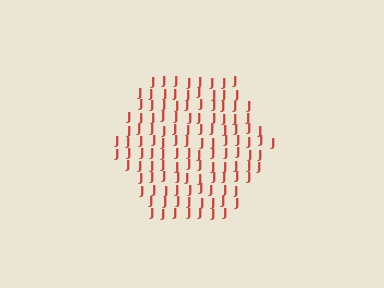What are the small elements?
The small elements are letter J's.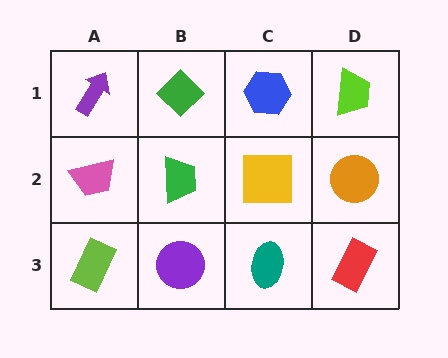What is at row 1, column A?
A purple arrow.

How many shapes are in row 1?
4 shapes.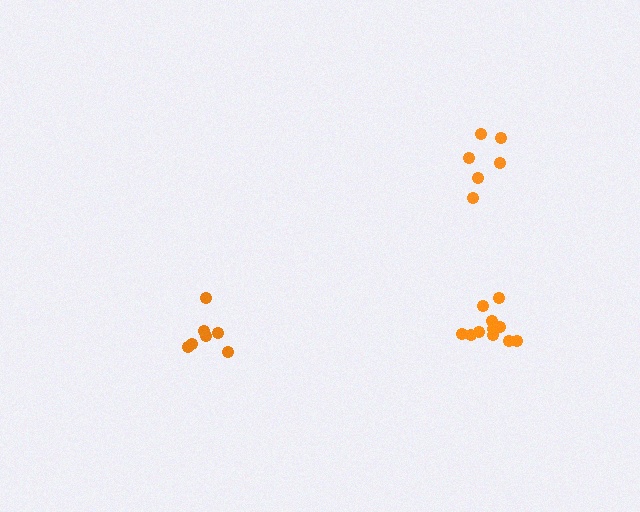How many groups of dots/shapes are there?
There are 3 groups.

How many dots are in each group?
Group 1: 7 dots, Group 2: 11 dots, Group 3: 6 dots (24 total).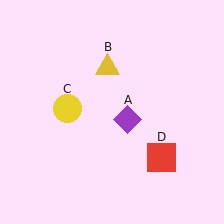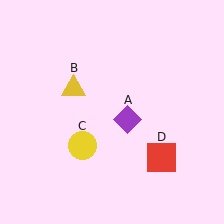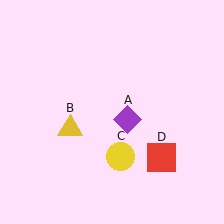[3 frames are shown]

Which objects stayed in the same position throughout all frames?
Purple diamond (object A) and red square (object D) remained stationary.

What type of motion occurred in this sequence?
The yellow triangle (object B), yellow circle (object C) rotated counterclockwise around the center of the scene.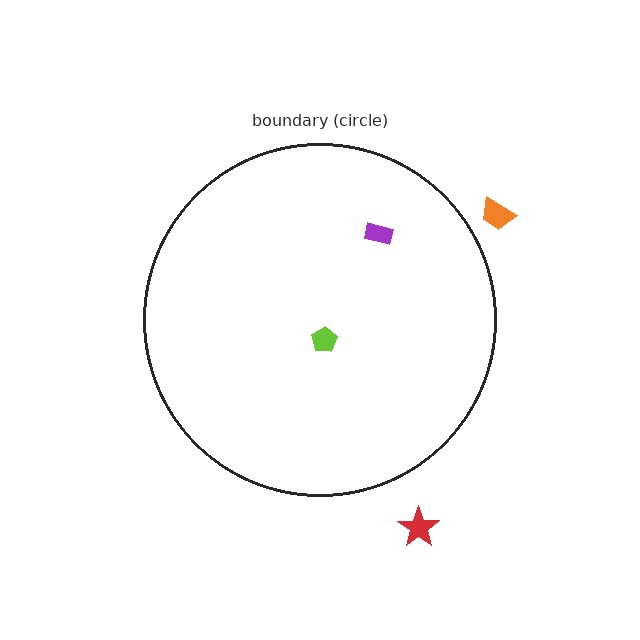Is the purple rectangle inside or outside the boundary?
Inside.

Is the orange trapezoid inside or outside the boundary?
Outside.